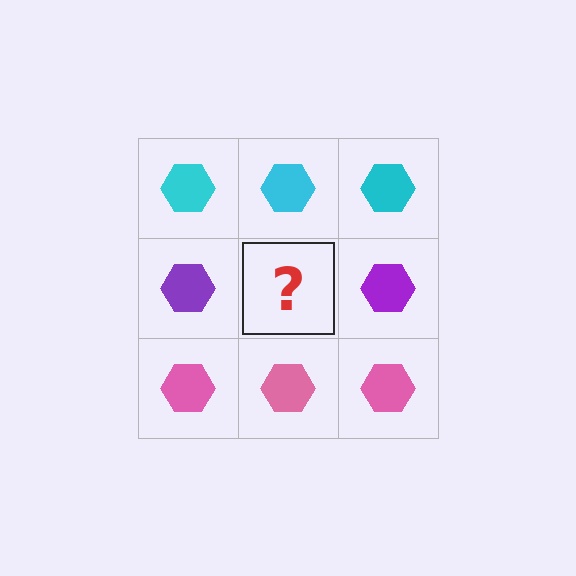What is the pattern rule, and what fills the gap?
The rule is that each row has a consistent color. The gap should be filled with a purple hexagon.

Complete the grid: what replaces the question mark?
The question mark should be replaced with a purple hexagon.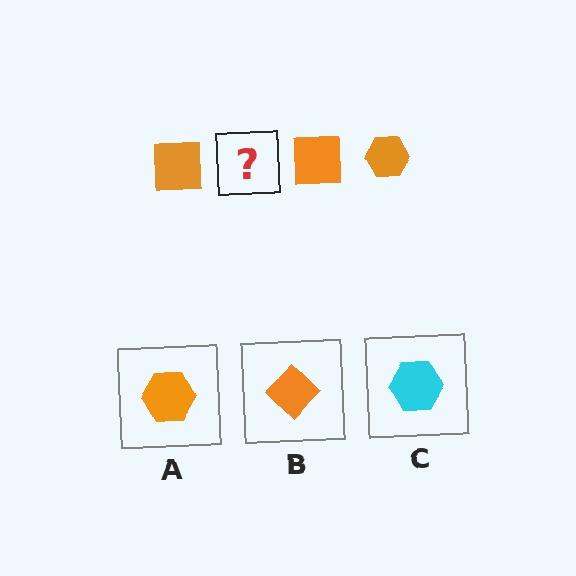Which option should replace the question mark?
Option A.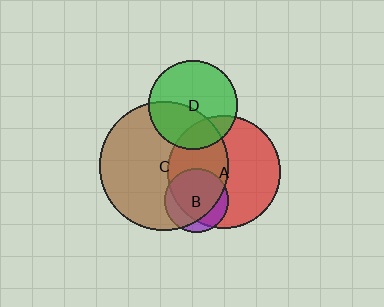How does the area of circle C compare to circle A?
Approximately 1.3 times.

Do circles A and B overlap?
Yes.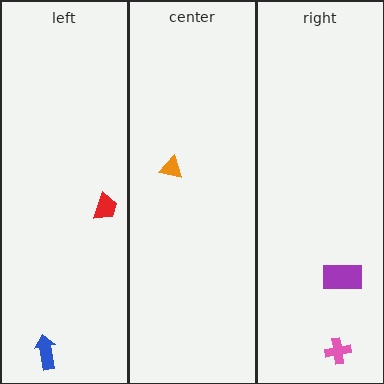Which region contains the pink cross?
The right region.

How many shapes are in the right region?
2.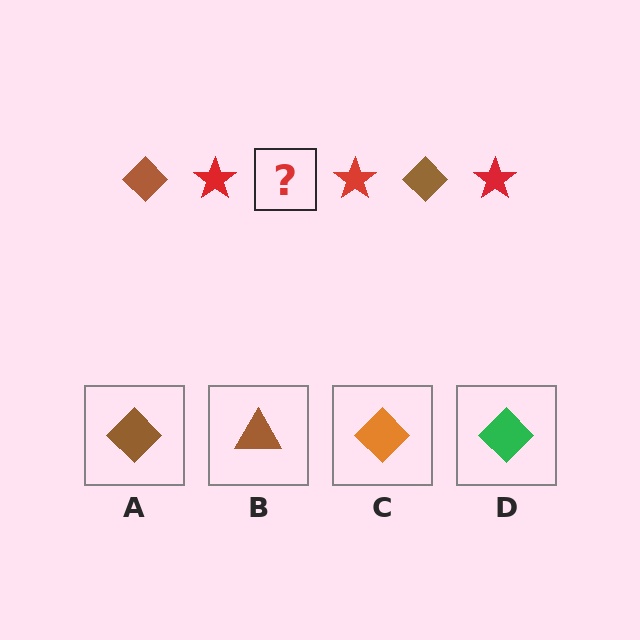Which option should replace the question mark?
Option A.